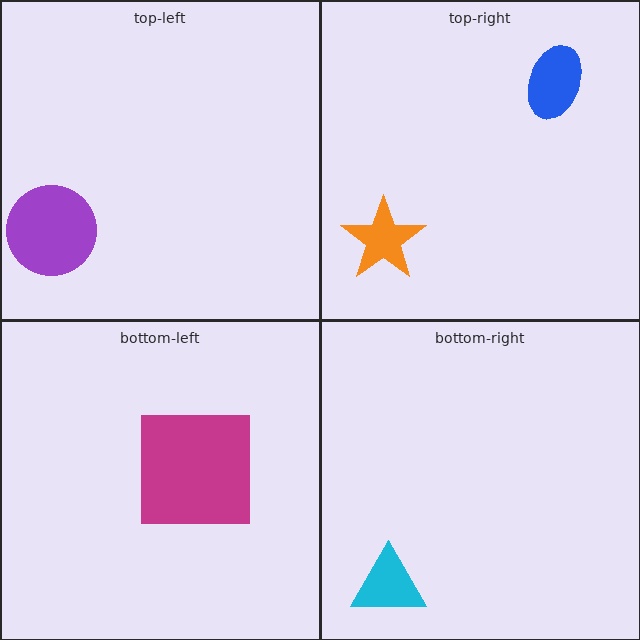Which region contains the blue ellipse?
The top-right region.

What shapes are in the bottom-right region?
The cyan triangle.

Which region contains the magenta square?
The bottom-left region.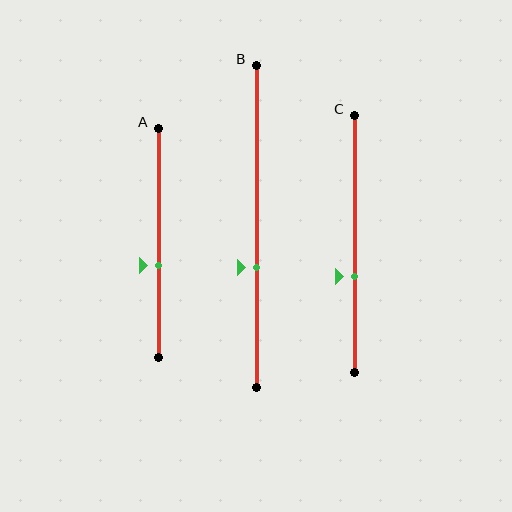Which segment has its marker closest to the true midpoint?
Segment A has its marker closest to the true midpoint.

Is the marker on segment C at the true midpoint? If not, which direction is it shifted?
No, the marker on segment C is shifted downward by about 13% of the segment length.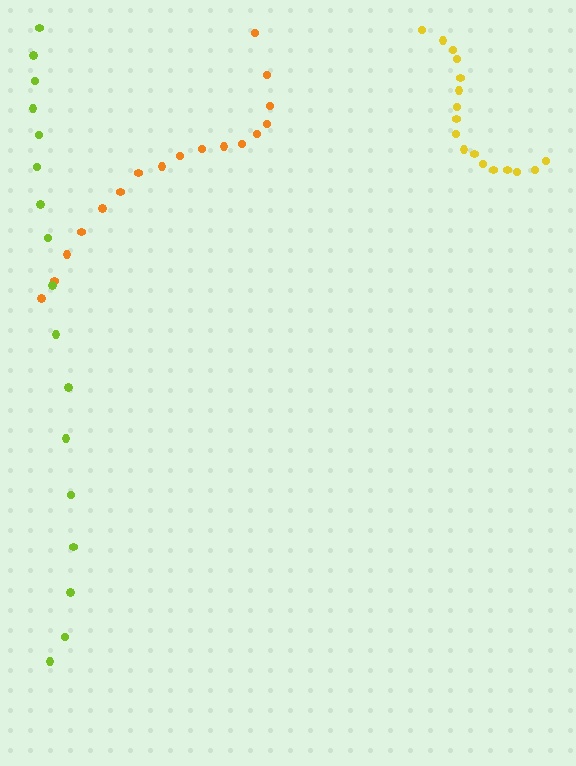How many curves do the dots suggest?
There are 3 distinct paths.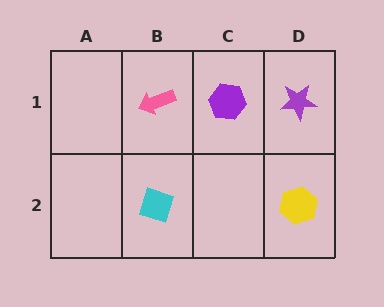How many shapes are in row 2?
2 shapes.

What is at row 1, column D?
A purple star.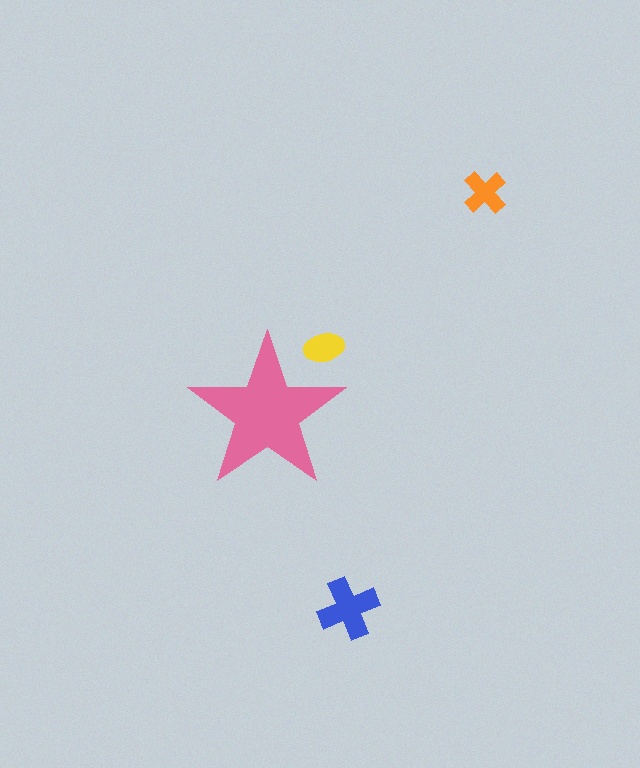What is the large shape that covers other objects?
A pink star.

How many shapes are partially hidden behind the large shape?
1 shape is partially hidden.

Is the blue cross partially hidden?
No, the blue cross is fully visible.